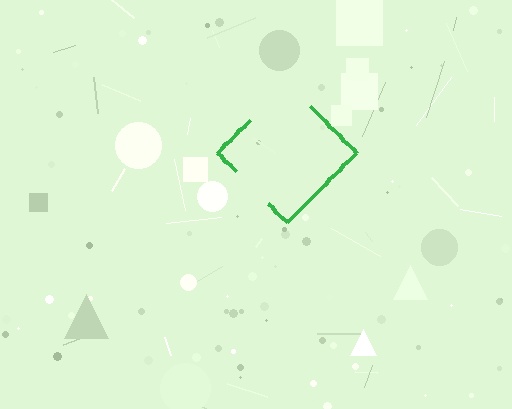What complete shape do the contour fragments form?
The contour fragments form a diamond.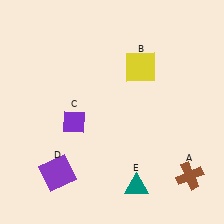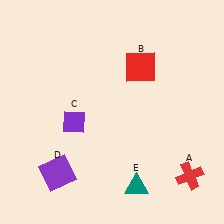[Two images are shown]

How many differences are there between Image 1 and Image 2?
There are 2 differences between the two images.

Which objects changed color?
A changed from brown to red. B changed from yellow to red.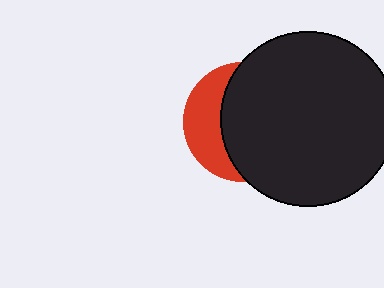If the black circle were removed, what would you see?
You would see the complete red circle.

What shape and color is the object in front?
The object in front is a black circle.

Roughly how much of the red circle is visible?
A small part of it is visible (roughly 33%).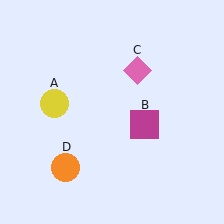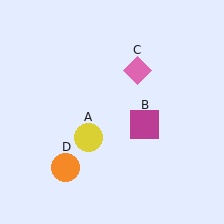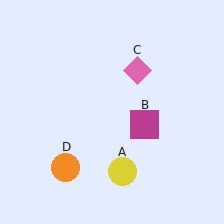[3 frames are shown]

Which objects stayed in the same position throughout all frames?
Magenta square (object B) and pink diamond (object C) and orange circle (object D) remained stationary.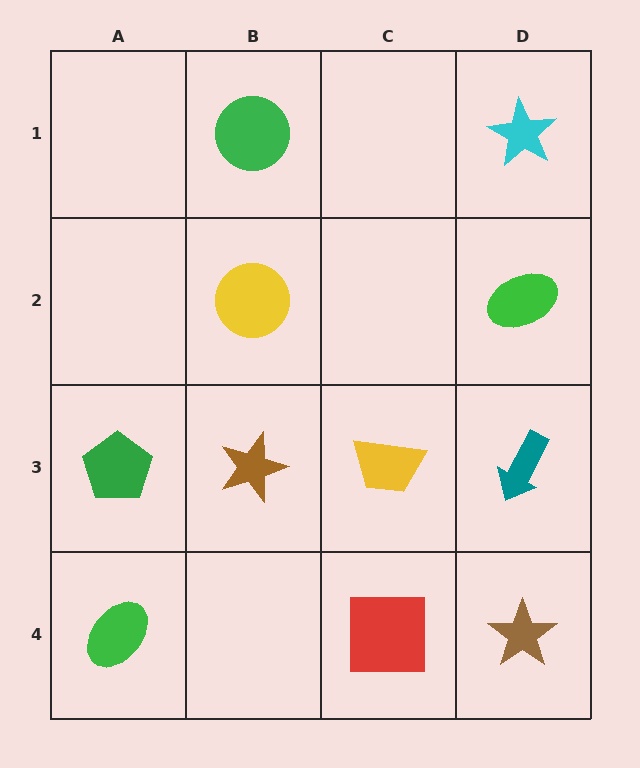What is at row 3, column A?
A green pentagon.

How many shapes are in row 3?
4 shapes.